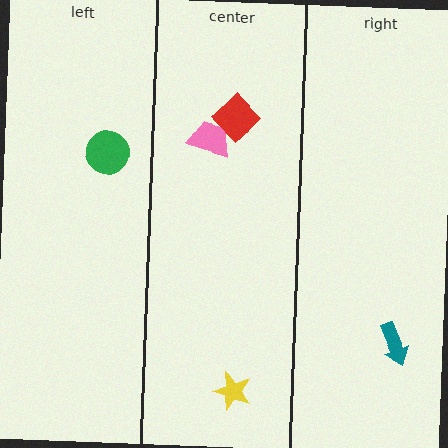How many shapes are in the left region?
1.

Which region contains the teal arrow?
The right region.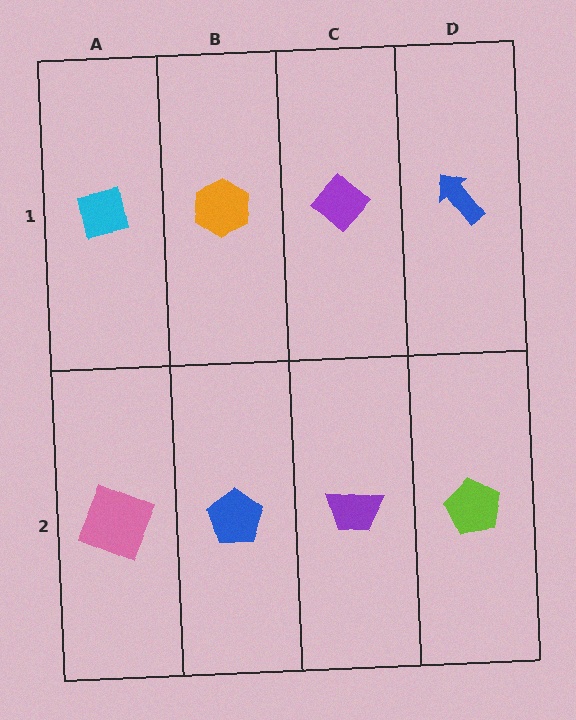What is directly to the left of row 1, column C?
An orange hexagon.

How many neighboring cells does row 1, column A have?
2.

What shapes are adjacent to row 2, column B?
An orange hexagon (row 1, column B), a pink square (row 2, column A), a purple trapezoid (row 2, column C).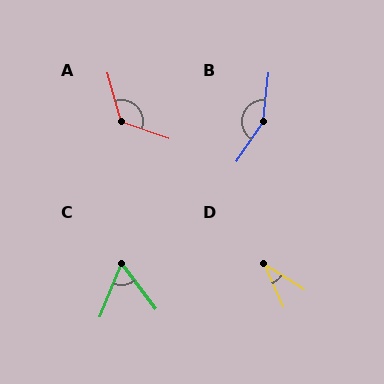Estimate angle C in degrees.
Approximately 59 degrees.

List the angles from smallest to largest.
D (33°), C (59°), A (124°), B (153°).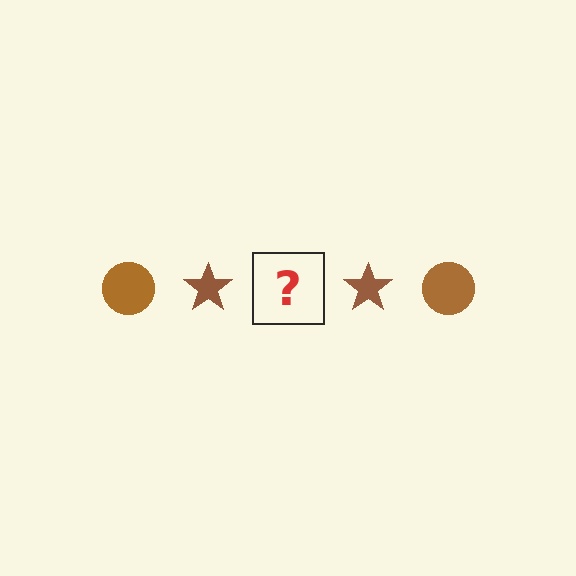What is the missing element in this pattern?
The missing element is a brown circle.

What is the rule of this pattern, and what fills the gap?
The rule is that the pattern cycles through circle, star shapes in brown. The gap should be filled with a brown circle.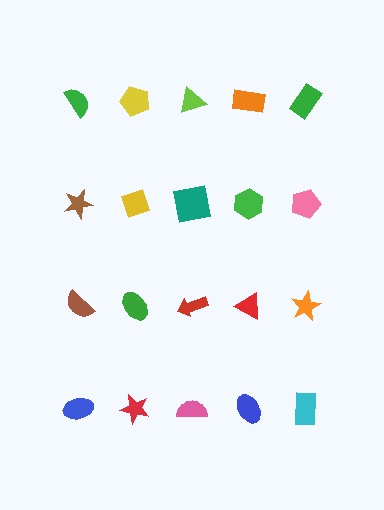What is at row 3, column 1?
A brown semicircle.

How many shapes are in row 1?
5 shapes.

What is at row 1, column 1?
A green semicircle.